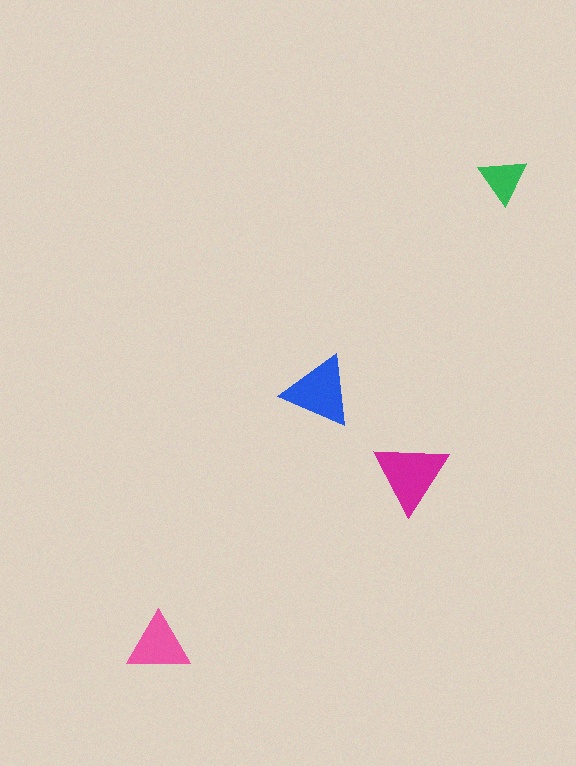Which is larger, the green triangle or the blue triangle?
The blue one.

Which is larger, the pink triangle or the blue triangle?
The blue one.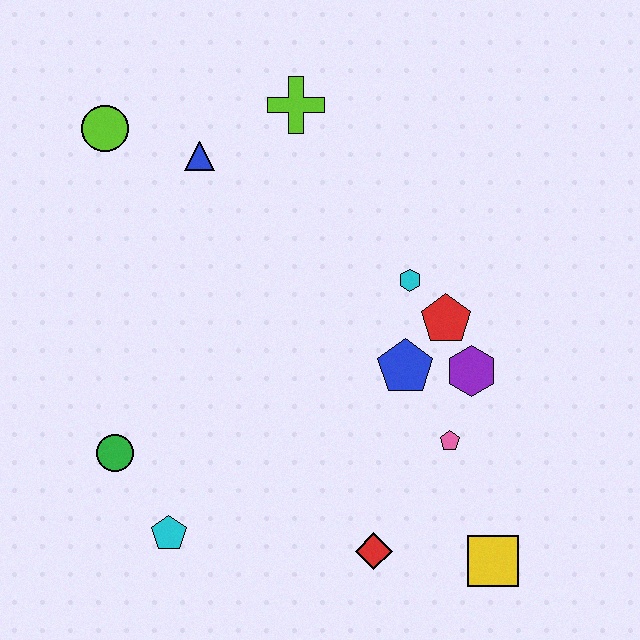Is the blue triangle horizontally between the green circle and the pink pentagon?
Yes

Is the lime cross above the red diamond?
Yes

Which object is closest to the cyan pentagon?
The green circle is closest to the cyan pentagon.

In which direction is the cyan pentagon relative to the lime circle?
The cyan pentagon is below the lime circle.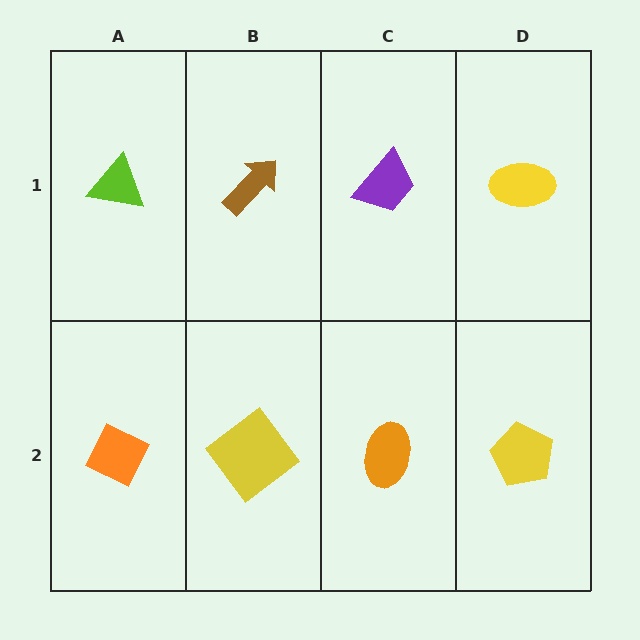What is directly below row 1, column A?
An orange diamond.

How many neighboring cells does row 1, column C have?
3.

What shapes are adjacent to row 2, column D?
A yellow ellipse (row 1, column D), an orange ellipse (row 2, column C).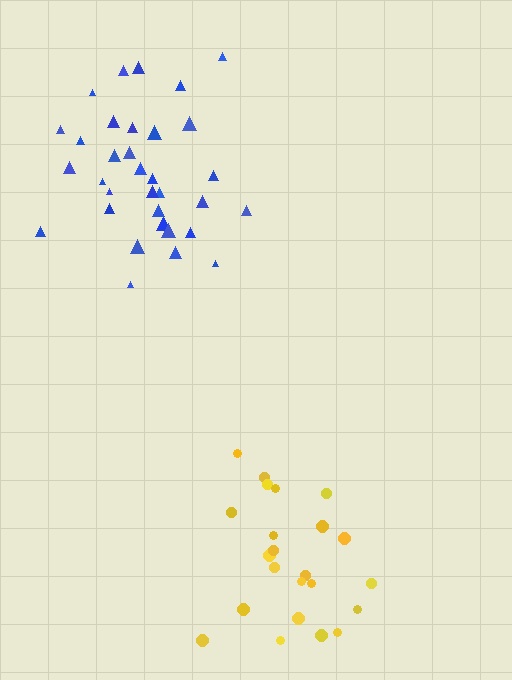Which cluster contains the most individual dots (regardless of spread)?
Blue (33).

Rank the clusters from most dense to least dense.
blue, yellow.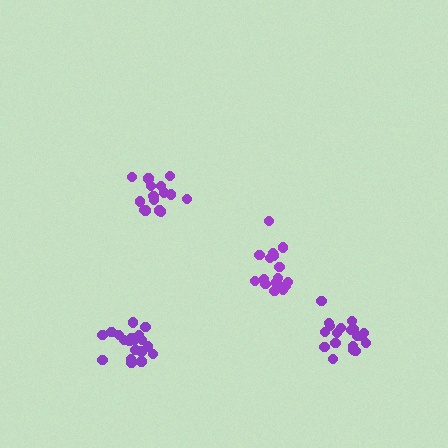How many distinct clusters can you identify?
There are 4 distinct clusters.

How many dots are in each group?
Group 1: 16 dots, Group 2: 15 dots, Group 3: 19 dots, Group 4: 19 dots (69 total).